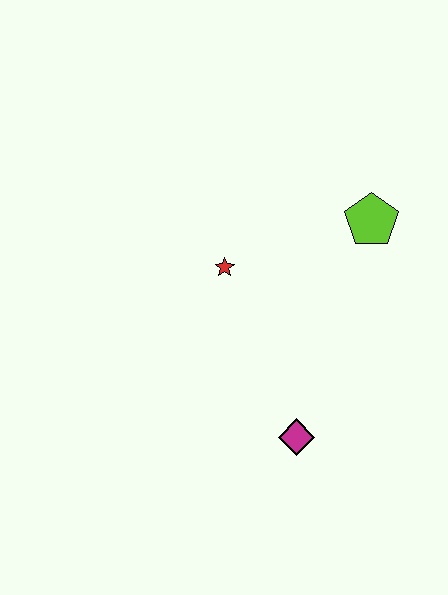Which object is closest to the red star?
The lime pentagon is closest to the red star.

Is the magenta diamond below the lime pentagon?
Yes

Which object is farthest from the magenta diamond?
The lime pentagon is farthest from the magenta diamond.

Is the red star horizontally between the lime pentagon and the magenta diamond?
No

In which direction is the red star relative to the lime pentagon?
The red star is to the left of the lime pentagon.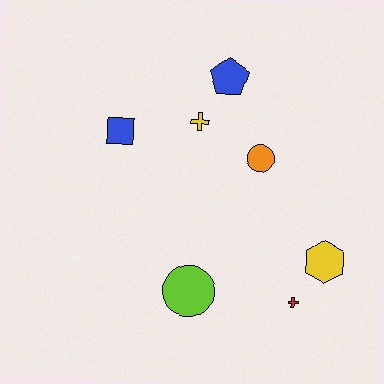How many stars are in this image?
There are no stars.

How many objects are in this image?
There are 7 objects.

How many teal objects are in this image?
There are no teal objects.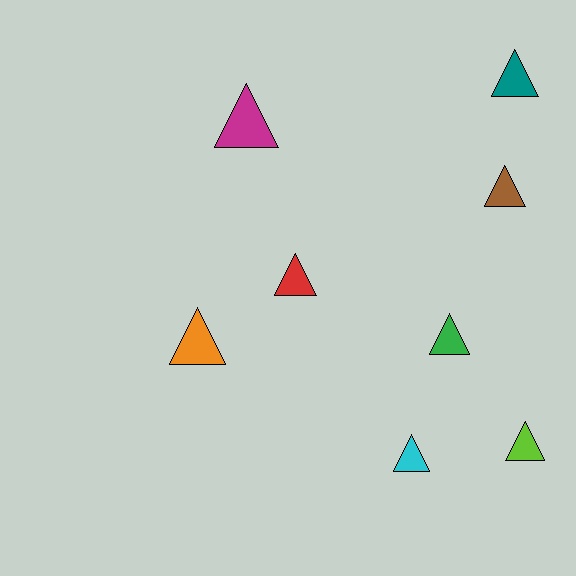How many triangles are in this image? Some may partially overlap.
There are 8 triangles.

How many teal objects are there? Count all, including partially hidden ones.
There is 1 teal object.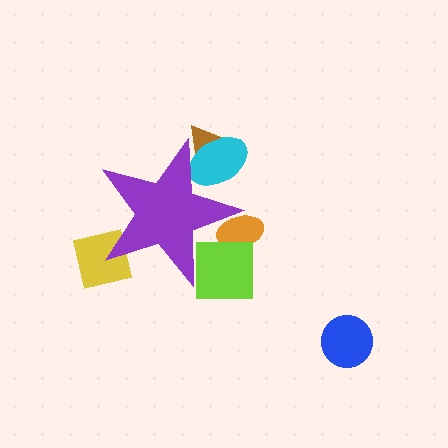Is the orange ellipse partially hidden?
Yes, the orange ellipse is partially hidden behind the purple star.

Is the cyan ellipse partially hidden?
Yes, the cyan ellipse is partially hidden behind the purple star.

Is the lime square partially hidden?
Yes, the lime square is partially hidden behind the purple star.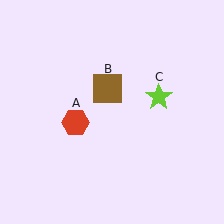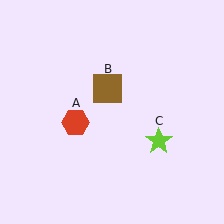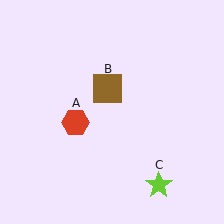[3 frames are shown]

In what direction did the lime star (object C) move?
The lime star (object C) moved down.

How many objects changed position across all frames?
1 object changed position: lime star (object C).